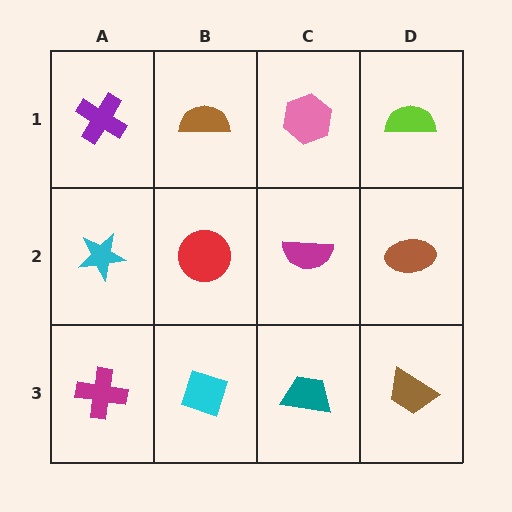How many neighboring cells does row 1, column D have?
2.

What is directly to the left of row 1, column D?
A pink hexagon.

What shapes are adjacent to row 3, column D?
A brown ellipse (row 2, column D), a teal trapezoid (row 3, column C).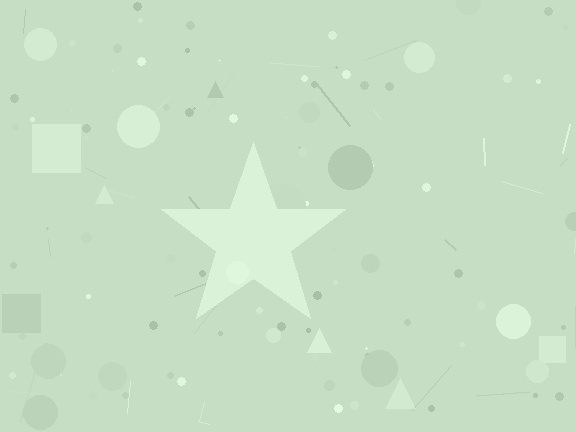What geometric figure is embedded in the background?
A star is embedded in the background.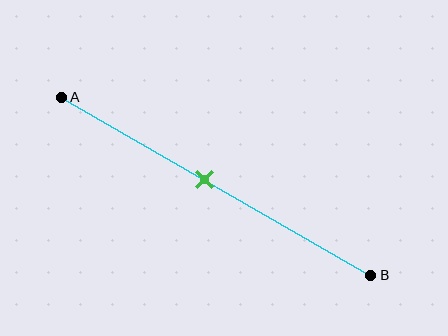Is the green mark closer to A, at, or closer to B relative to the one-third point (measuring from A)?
The green mark is closer to point B than the one-third point of segment AB.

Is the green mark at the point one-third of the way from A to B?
No, the mark is at about 45% from A, not at the 33% one-third point.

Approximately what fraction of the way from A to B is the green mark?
The green mark is approximately 45% of the way from A to B.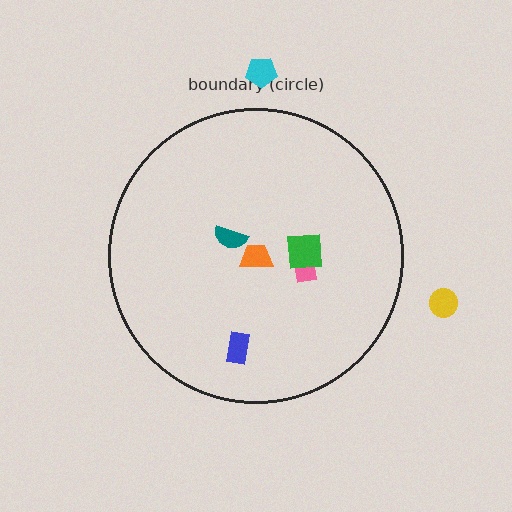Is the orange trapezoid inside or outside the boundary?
Inside.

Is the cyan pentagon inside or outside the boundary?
Outside.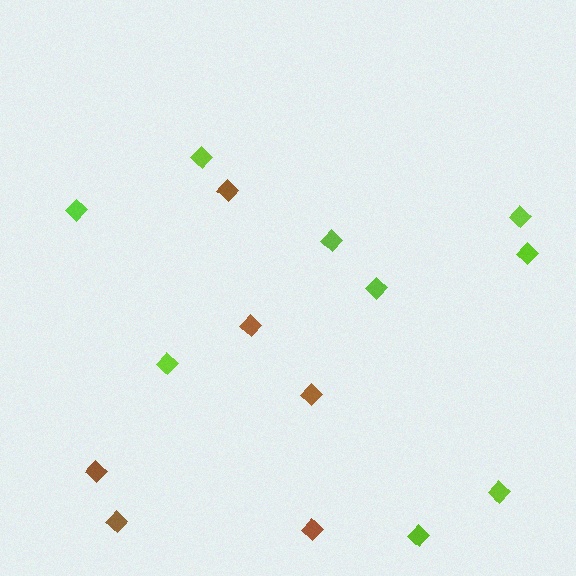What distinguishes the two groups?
There are 2 groups: one group of brown diamonds (6) and one group of lime diamonds (9).